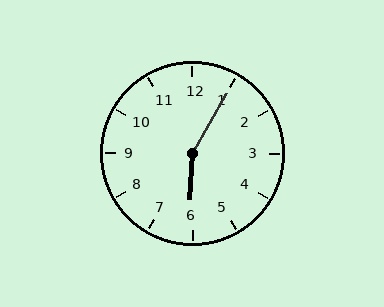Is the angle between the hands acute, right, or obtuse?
It is obtuse.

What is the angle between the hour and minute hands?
Approximately 152 degrees.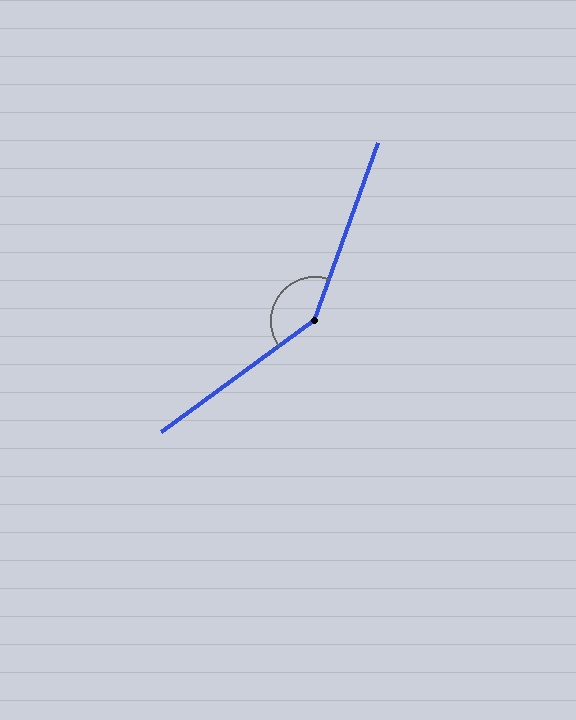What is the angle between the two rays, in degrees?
Approximately 146 degrees.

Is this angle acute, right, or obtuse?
It is obtuse.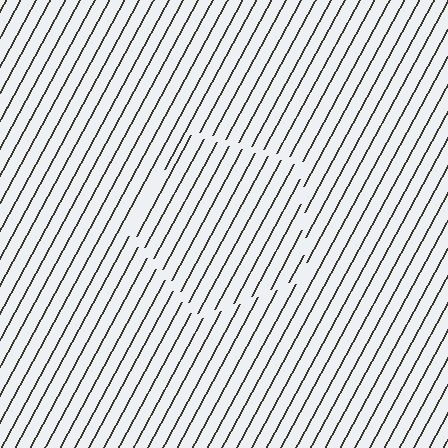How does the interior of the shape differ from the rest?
The interior of the shape contains the same grating, shifted by half a period — the contour is defined by the phase discontinuity where line-ends from the inner and outer gratings abut.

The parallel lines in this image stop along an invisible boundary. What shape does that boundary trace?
An illusory pentagon. The interior of the shape contains the same grating, shifted by half a period — the contour is defined by the phase discontinuity where line-ends from the inner and outer gratings abut.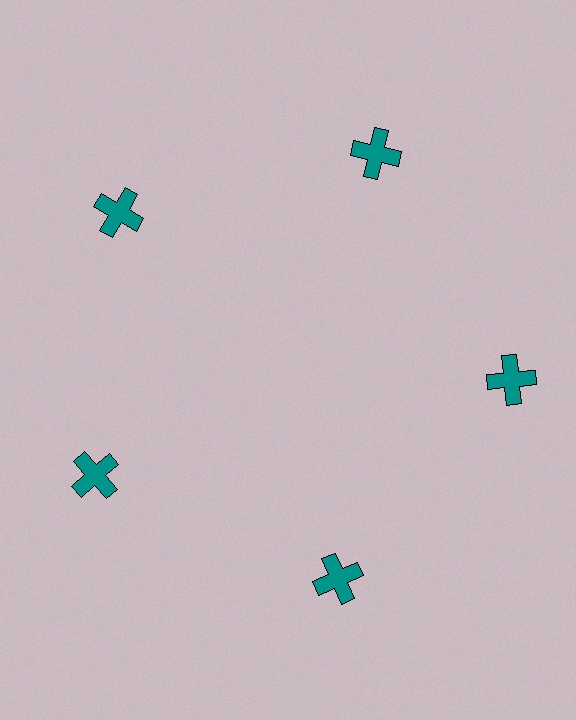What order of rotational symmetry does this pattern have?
This pattern has 5-fold rotational symmetry.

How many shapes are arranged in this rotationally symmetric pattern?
There are 5 shapes, arranged in 5 groups of 1.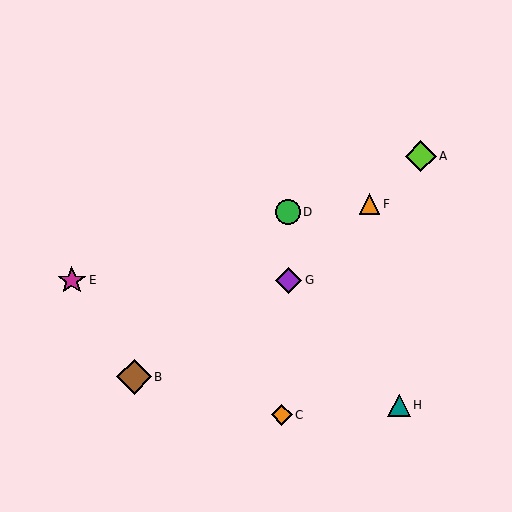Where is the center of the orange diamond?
The center of the orange diamond is at (282, 415).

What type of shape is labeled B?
Shape B is a brown diamond.